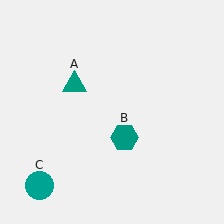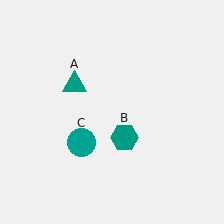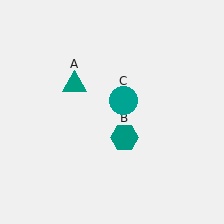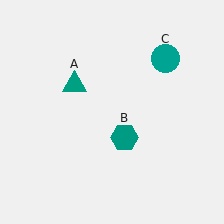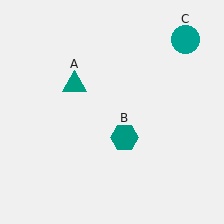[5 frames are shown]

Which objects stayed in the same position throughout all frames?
Teal triangle (object A) and teal hexagon (object B) remained stationary.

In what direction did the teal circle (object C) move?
The teal circle (object C) moved up and to the right.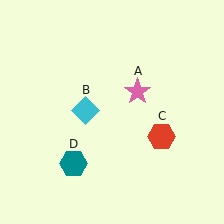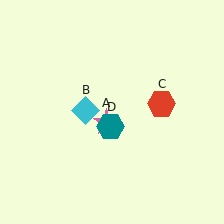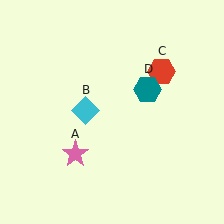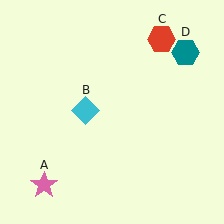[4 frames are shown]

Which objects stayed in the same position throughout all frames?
Cyan diamond (object B) remained stationary.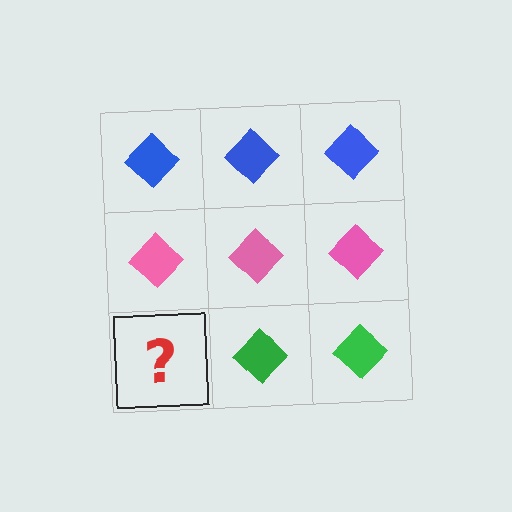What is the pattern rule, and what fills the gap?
The rule is that each row has a consistent color. The gap should be filled with a green diamond.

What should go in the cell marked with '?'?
The missing cell should contain a green diamond.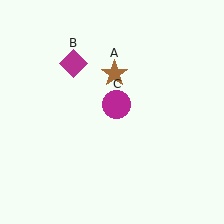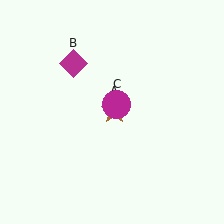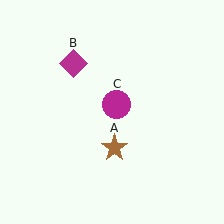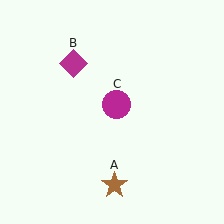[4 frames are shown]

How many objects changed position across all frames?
1 object changed position: brown star (object A).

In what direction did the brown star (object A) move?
The brown star (object A) moved down.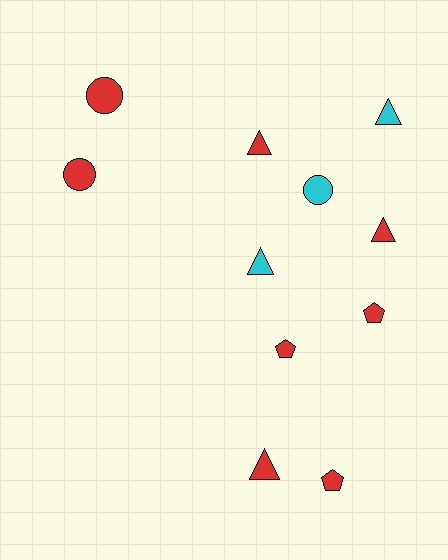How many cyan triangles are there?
There are 2 cyan triangles.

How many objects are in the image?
There are 11 objects.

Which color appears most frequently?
Red, with 8 objects.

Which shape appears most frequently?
Triangle, with 5 objects.